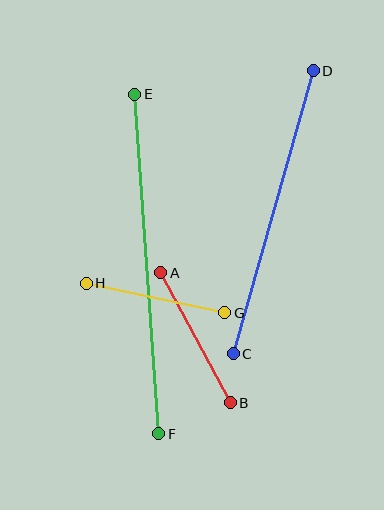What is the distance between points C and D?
The distance is approximately 294 pixels.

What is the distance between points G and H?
The distance is approximately 142 pixels.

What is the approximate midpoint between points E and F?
The midpoint is at approximately (147, 264) pixels.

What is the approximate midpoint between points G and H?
The midpoint is at approximately (155, 298) pixels.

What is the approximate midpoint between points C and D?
The midpoint is at approximately (273, 212) pixels.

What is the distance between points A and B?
The distance is approximately 147 pixels.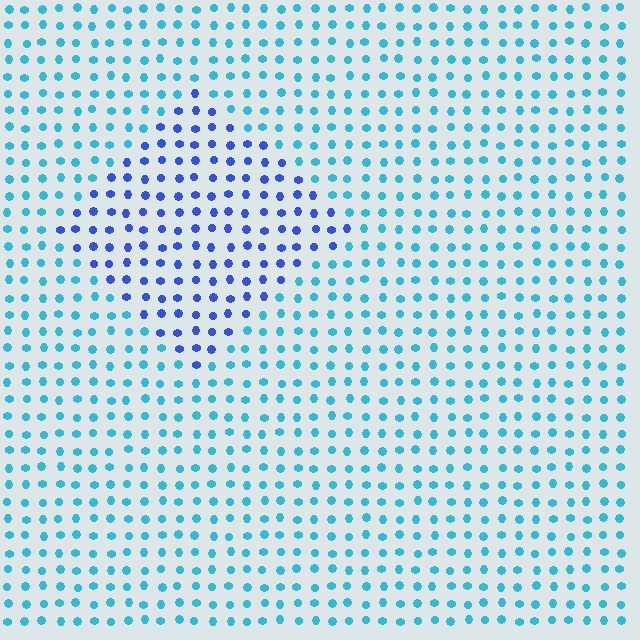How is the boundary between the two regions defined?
The boundary is defined purely by a slight shift in hue (about 40 degrees). Spacing, size, and orientation are identical on both sides.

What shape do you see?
I see a diamond.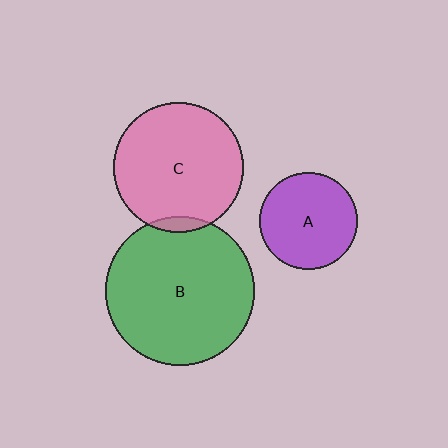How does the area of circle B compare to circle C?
Approximately 1.3 times.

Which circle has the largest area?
Circle B (green).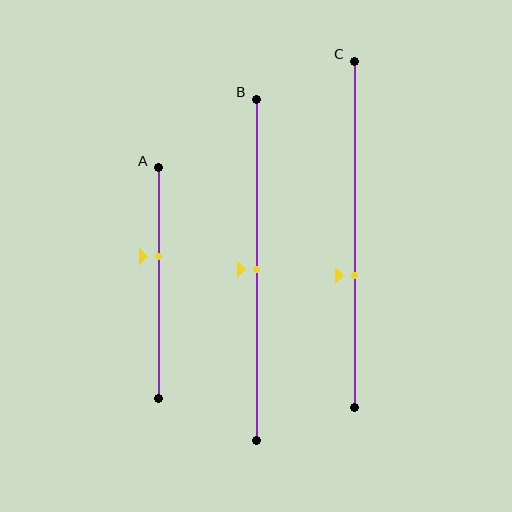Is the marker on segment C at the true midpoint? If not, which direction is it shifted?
No, the marker on segment C is shifted downward by about 12% of the segment length.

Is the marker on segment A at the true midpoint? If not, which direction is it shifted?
No, the marker on segment A is shifted upward by about 11% of the segment length.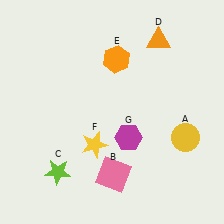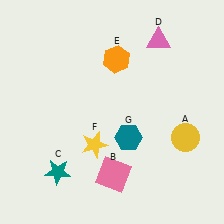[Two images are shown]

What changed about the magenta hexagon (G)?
In Image 1, G is magenta. In Image 2, it changed to teal.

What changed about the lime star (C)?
In Image 1, C is lime. In Image 2, it changed to teal.